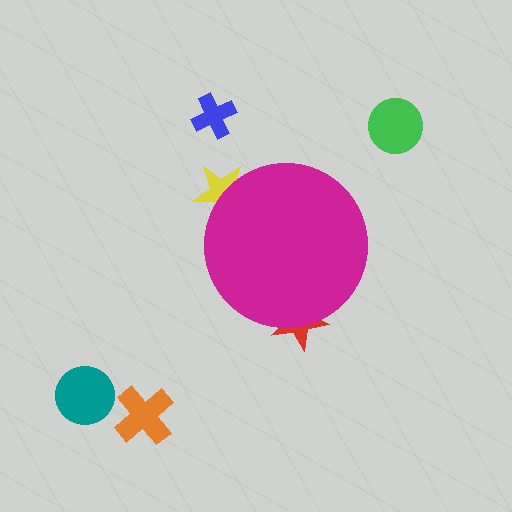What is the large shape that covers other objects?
A magenta circle.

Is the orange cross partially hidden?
No, the orange cross is fully visible.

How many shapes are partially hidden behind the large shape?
2 shapes are partially hidden.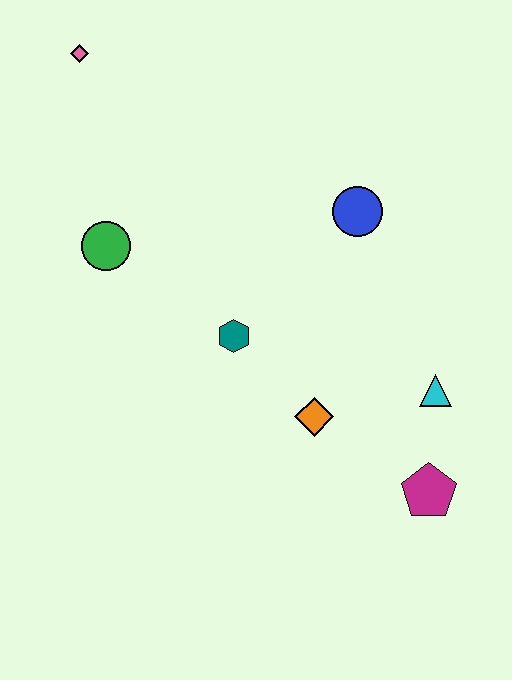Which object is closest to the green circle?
The teal hexagon is closest to the green circle.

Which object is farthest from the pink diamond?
The magenta pentagon is farthest from the pink diamond.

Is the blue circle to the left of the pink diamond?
No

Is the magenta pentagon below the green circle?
Yes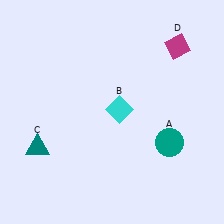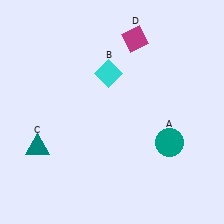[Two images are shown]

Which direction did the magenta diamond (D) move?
The magenta diamond (D) moved left.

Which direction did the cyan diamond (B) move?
The cyan diamond (B) moved up.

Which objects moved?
The objects that moved are: the cyan diamond (B), the magenta diamond (D).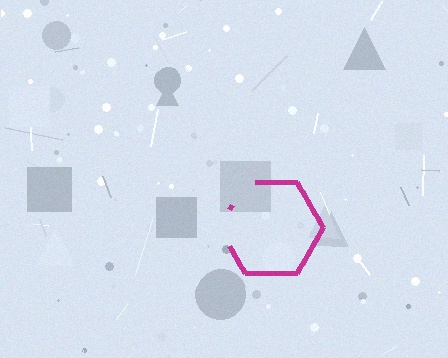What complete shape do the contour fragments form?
The contour fragments form a hexagon.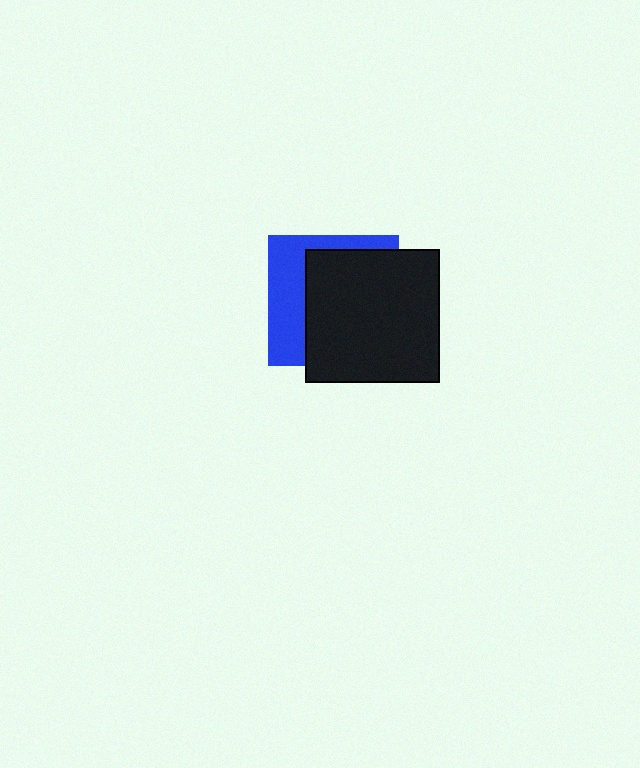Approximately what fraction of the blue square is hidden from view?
Roughly 64% of the blue square is hidden behind the black square.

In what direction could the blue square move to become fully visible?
The blue square could move left. That would shift it out from behind the black square entirely.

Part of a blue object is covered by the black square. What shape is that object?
It is a square.